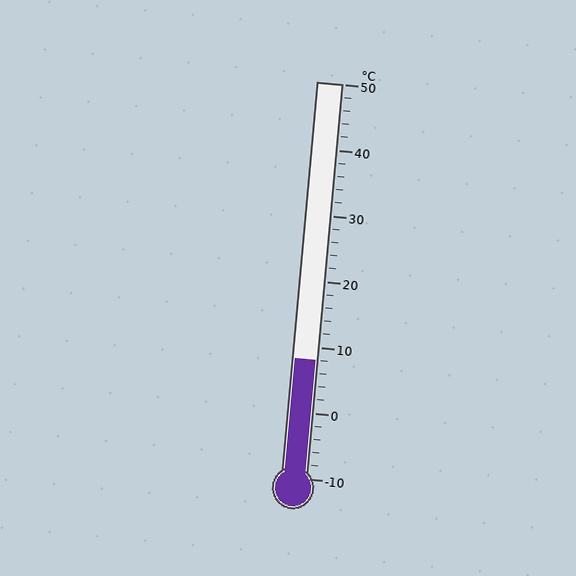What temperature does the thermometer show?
The thermometer shows approximately 8°C.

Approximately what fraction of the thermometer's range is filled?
The thermometer is filled to approximately 30% of its range.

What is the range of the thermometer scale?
The thermometer scale ranges from -10°C to 50°C.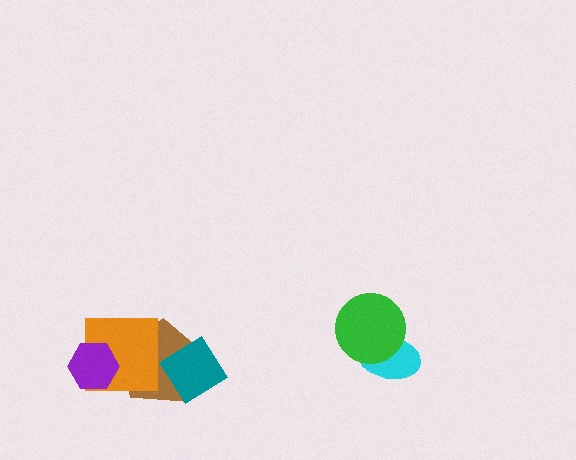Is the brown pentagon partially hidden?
Yes, it is partially covered by another shape.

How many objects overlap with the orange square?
2 objects overlap with the orange square.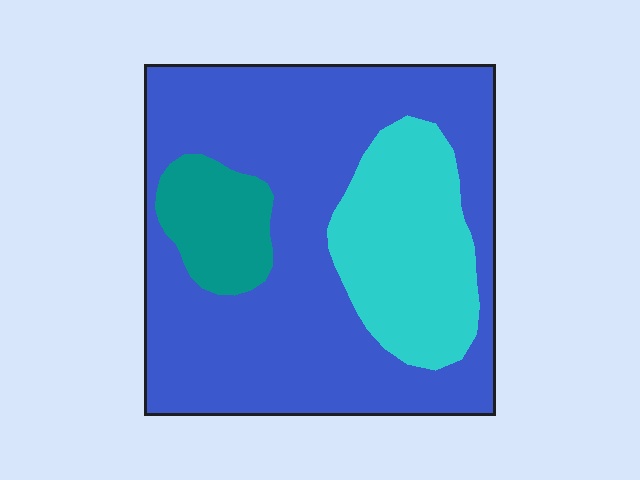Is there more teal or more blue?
Blue.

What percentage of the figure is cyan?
Cyan takes up about one fifth (1/5) of the figure.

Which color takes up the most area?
Blue, at roughly 70%.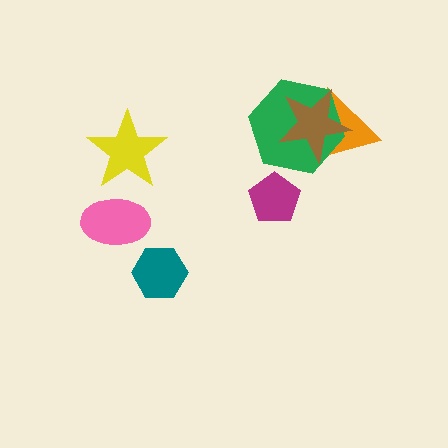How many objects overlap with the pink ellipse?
0 objects overlap with the pink ellipse.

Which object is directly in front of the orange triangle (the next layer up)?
The green hexagon is directly in front of the orange triangle.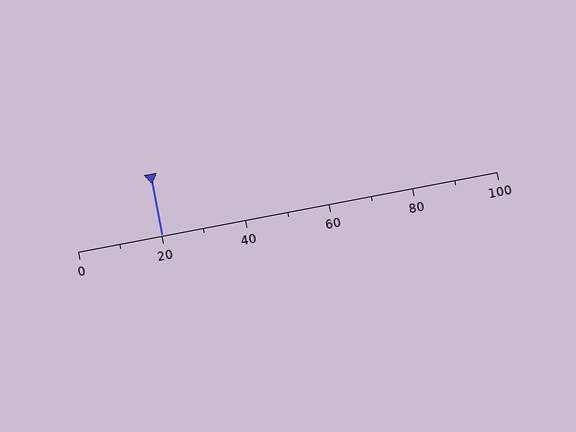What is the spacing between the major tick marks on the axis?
The major ticks are spaced 20 apart.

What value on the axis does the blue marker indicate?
The marker indicates approximately 20.